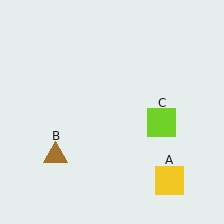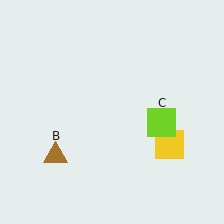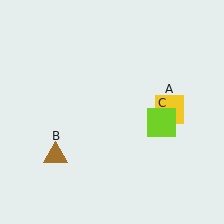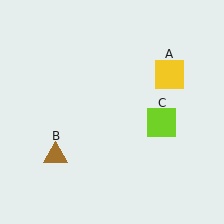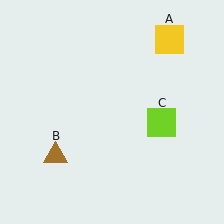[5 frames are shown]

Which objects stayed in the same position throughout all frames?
Brown triangle (object B) and lime square (object C) remained stationary.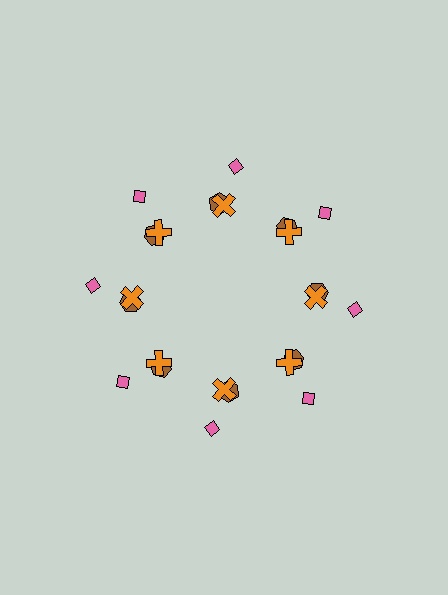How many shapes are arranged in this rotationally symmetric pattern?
There are 24 shapes, arranged in 8 groups of 3.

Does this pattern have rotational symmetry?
Yes, this pattern has 8-fold rotational symmetry. It looks the same after rotating 45 degrees around the center.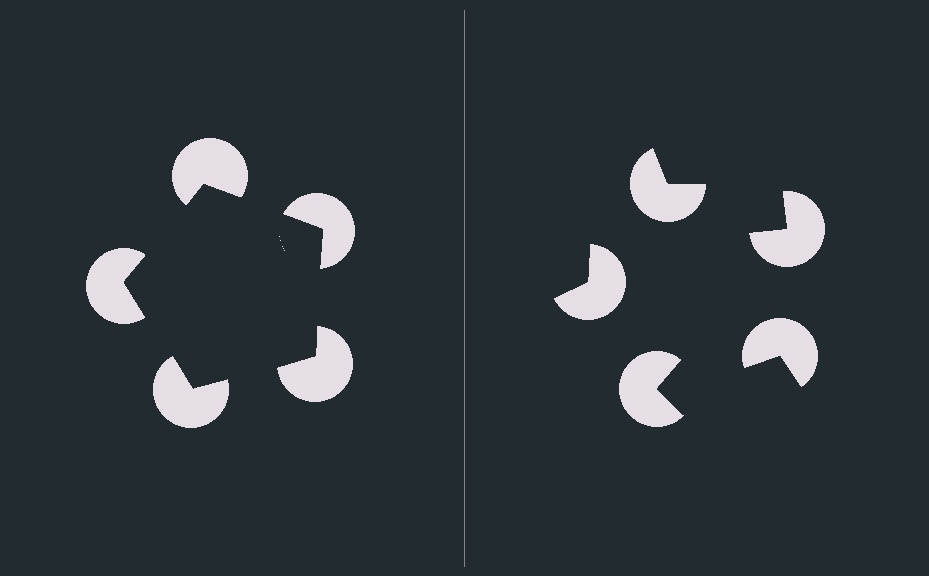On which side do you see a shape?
An illusory pentagon appears on the left side. On the right side the wedge cuts are rotated, so no coherent shape forms.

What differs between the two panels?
The pac-man discs are positioned identically on both sides; only the wedge orientations differ. On the left they align to a pentagon; on the right they are misaligned.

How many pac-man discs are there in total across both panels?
10 — 5 on each side.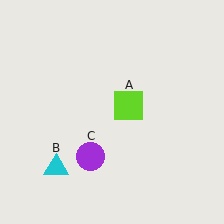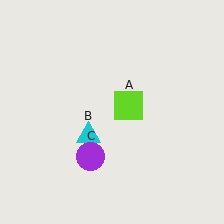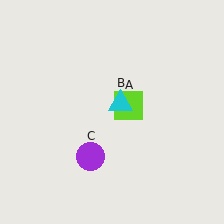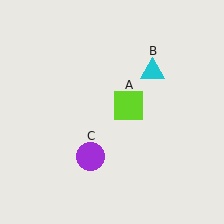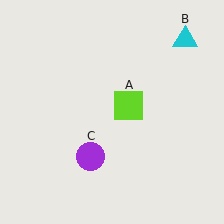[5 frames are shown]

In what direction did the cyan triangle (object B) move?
The cyan triangle (object B) moved up and to the right.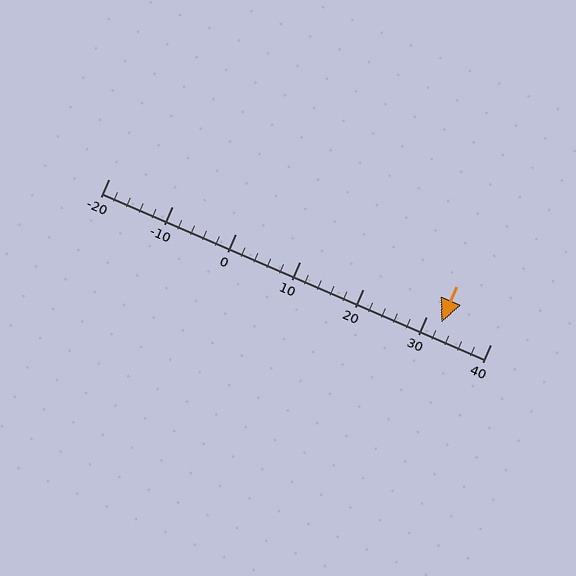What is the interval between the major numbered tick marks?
The major tick marks are spaced 10 units apart.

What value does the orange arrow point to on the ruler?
The orange arrow points to approximately 32.